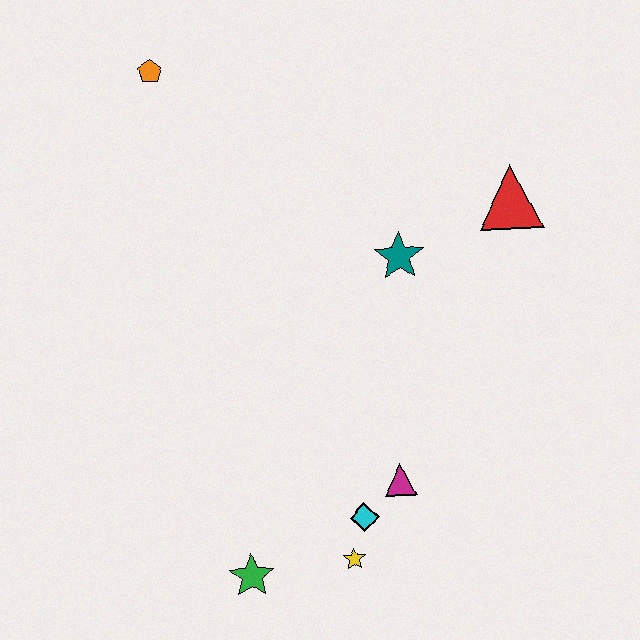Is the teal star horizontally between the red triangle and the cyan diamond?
Yes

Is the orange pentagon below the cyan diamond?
No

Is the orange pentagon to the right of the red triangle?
No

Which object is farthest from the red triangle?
The green star is farthest from the red triangle.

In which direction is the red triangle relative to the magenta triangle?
The red triangle is above the magenta triangle.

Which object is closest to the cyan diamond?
The yellow star is closest to the cyan diamond.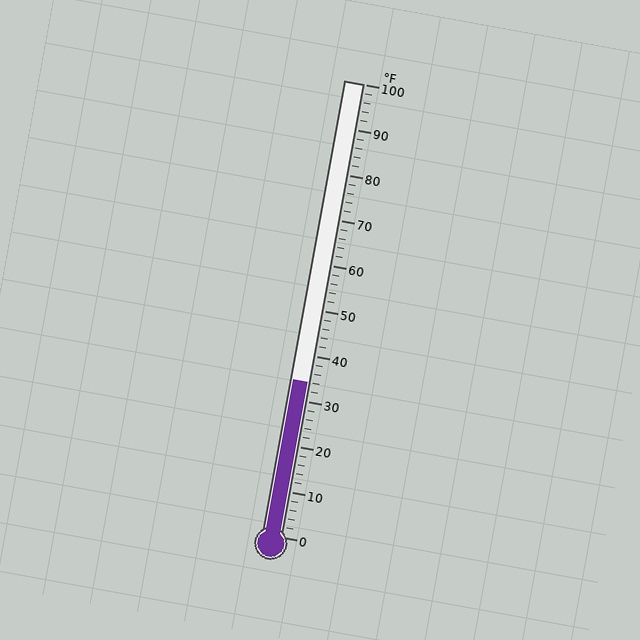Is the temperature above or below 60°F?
The temperature is below 60°F.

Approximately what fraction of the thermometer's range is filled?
The thermometer is filled to approximately 35% of its range.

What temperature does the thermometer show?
The thermometer shows approximately 34°F.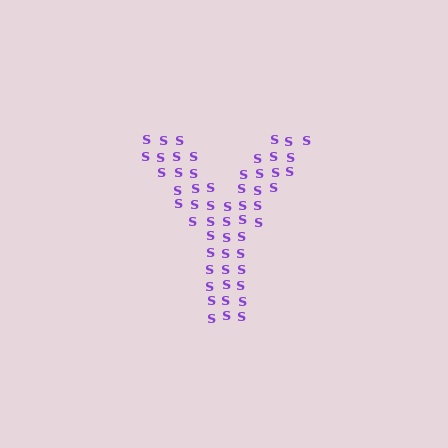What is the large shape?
The large shape is the letter Y.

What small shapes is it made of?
It is made of small letter S's.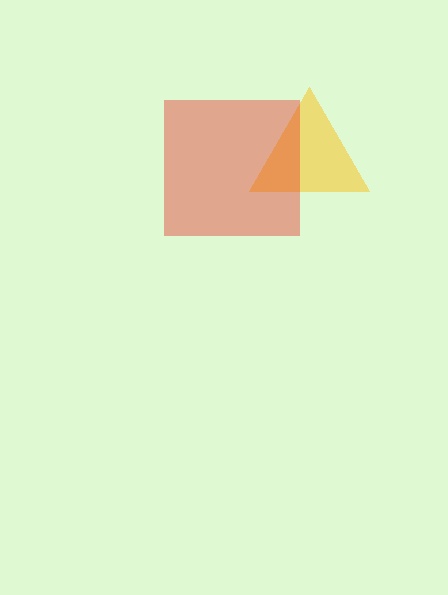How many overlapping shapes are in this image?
There are 2 overlapping shapes in the image.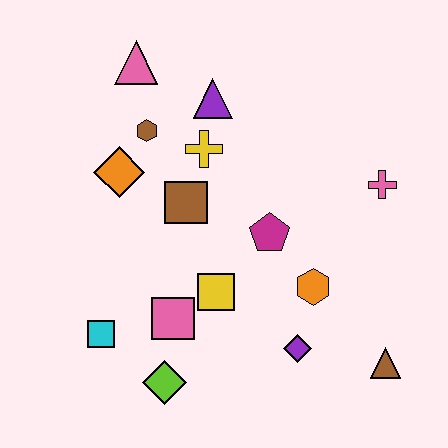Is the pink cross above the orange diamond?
No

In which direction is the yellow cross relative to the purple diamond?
The yellow cross is above the purple diamond.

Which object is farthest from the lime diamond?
The pink triangle is farthest from the lime diamond.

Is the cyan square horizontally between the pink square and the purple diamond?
No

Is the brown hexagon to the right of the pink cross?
No